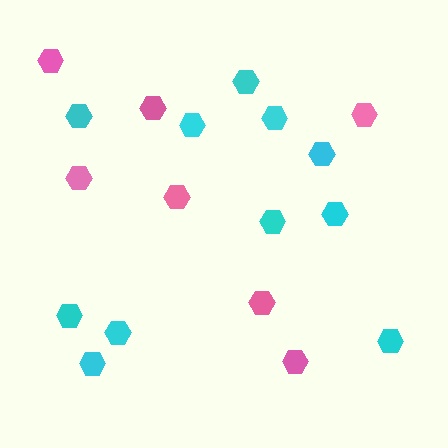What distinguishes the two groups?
There are 2 groups: one group of pink hexagons (7) and one group of cyan hexagons (11).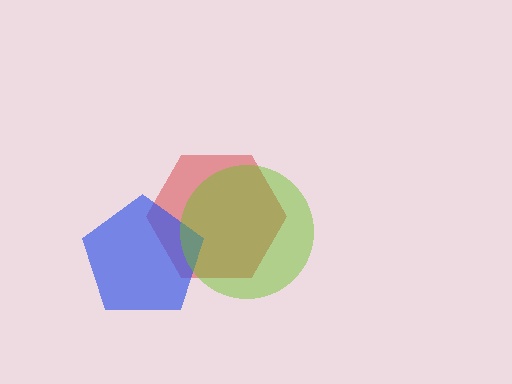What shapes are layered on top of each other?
The layered shapes are: a red hexagon, a blue pentagon, a lime circle.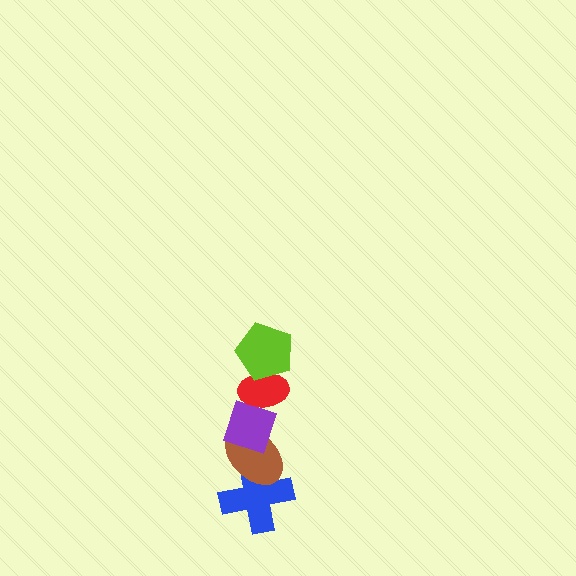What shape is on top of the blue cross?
The brown ellipse is on top of the blue cross.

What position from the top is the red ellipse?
The red ellipse is 2nd from the top.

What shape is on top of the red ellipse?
The lime pentagon is on top of the red ellipse.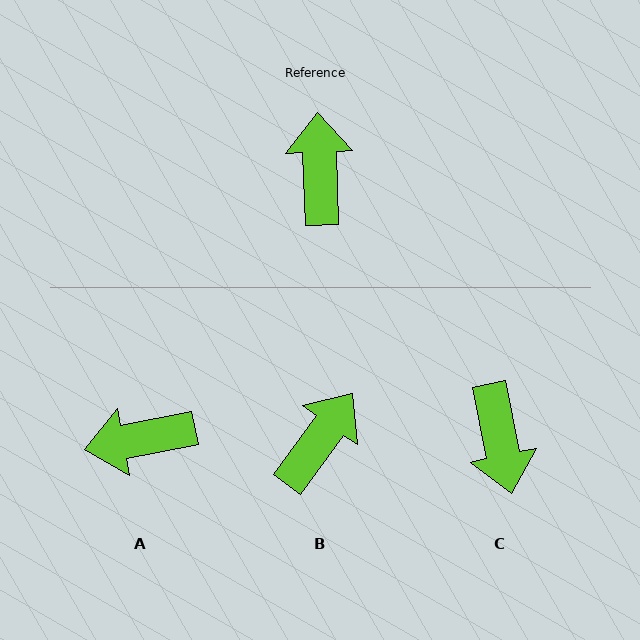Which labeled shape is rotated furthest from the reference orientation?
C, about 171 degrees away.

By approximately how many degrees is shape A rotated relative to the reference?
Approximately 99 degrees counter-clockwise.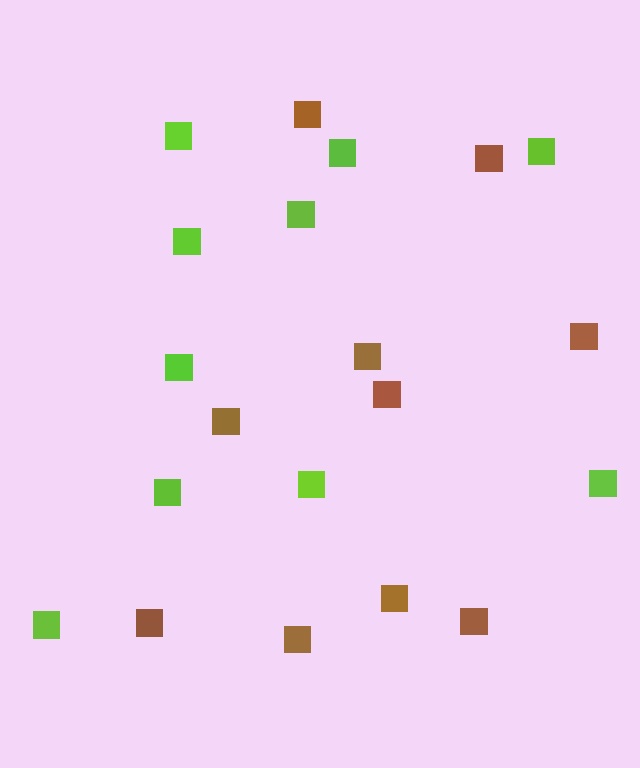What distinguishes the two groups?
There are 2 groups: one group of lime squares (10) and one group of brown squares (10).